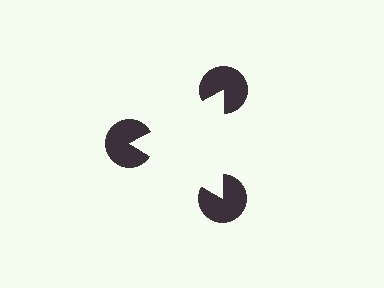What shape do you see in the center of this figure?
An illusory triangle — its edges are inferred from the aligned wedge cuts in the pac-man discs, not physically drawn.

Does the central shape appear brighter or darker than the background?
It typically appears slightly brighter than the background, even though no actual brightness change is drawn.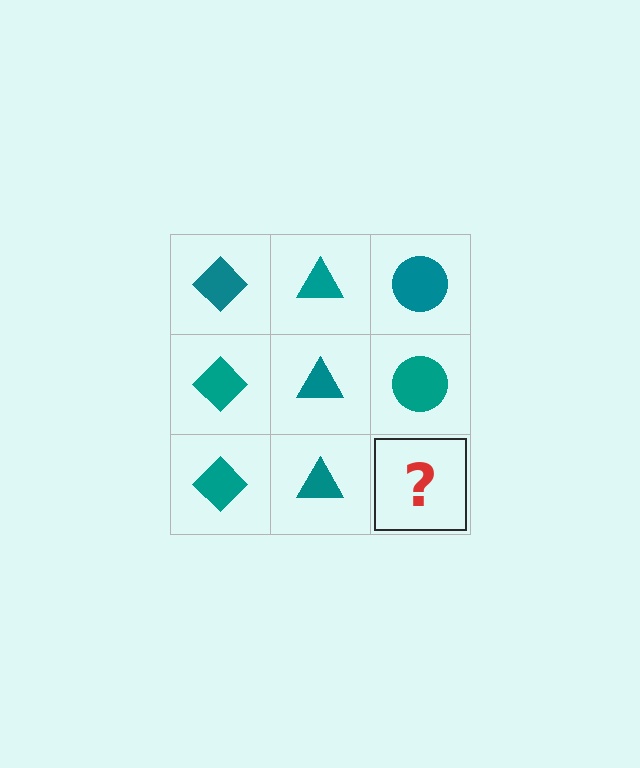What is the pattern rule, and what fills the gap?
The rule is that each column has a consistent shape. The gap should be filled with a teal circle.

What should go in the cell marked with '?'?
The missing cell should contain a teal circle.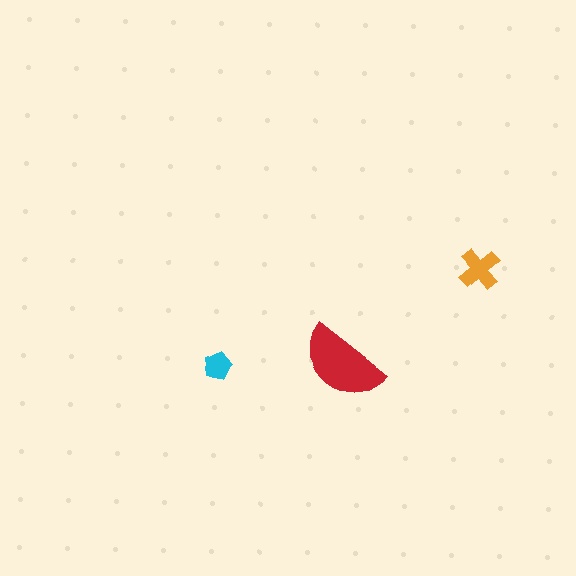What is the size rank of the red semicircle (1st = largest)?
1st.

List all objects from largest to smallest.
The red semicircle, the orange cross, the cyan pentagon.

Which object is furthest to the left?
The cyan pentagon is leftmost.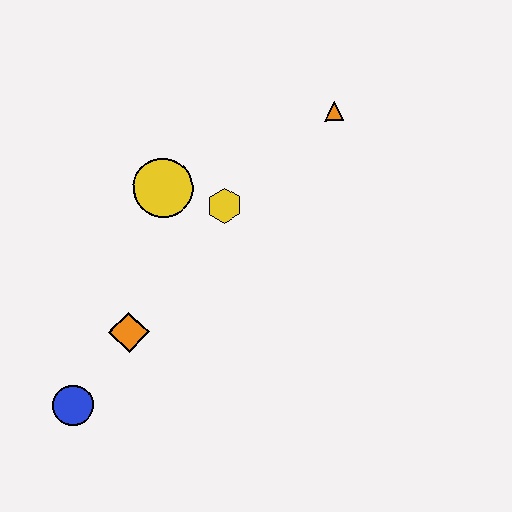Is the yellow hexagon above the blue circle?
Yes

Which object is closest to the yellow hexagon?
The yellow circle is closest to the yellow hexagon.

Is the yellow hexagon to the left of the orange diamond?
No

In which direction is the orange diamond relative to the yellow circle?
The orange diamond is below the yellow circle.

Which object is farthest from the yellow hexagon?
The blue circle is farthest from the yellow hexagon.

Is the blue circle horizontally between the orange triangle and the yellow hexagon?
No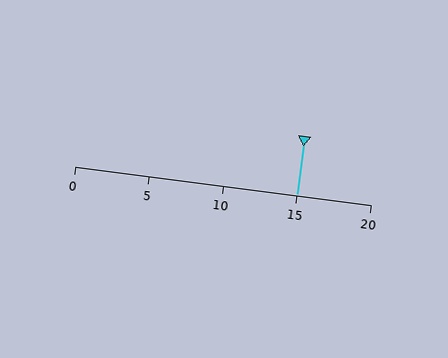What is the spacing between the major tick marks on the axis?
The major ticks are spaced 5 apart.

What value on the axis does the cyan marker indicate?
The marker indicates approximately 15.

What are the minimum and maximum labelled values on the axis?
The axis runs from 0 to 20.